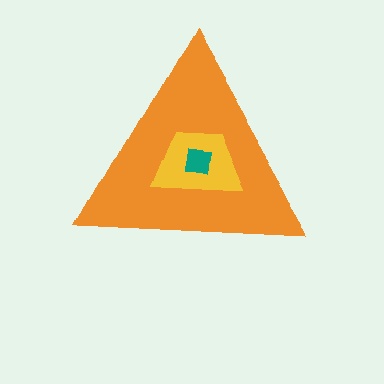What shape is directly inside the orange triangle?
The yellow trapezoid.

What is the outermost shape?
The orange triangle.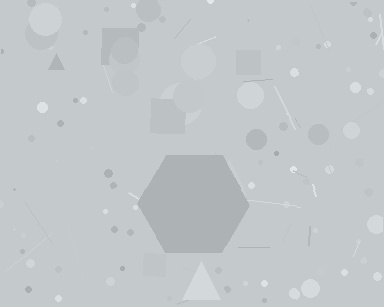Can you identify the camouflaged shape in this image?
The camouflaged shape is a hexagon.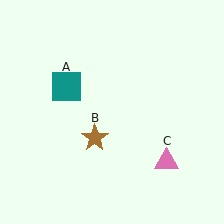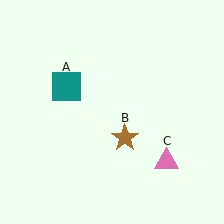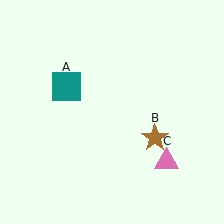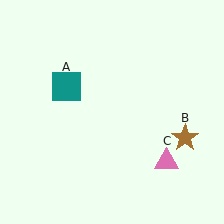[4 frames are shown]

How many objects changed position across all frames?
1 object changed position: brown star (object B).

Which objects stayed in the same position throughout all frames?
Teal square (object A) and pink triangle (object C) remained stationary.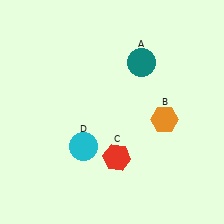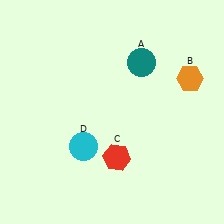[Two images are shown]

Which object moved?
The orange hexagon (B) moved up.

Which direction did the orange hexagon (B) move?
The orange hexagon (B) moved up.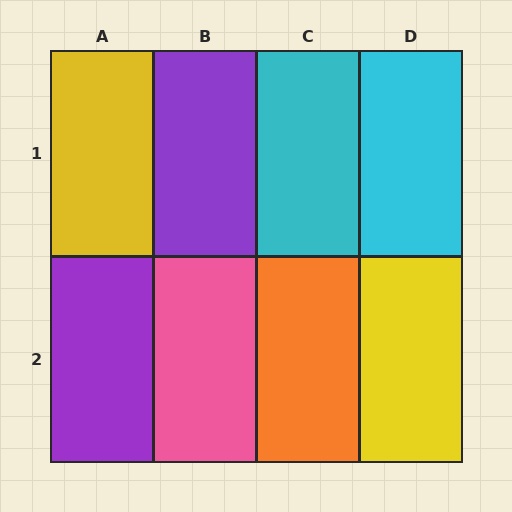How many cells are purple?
2 cells are purple.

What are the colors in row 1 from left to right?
Yellow, purple, cyan, cyan.